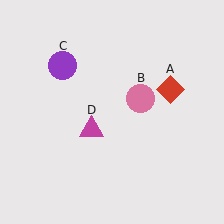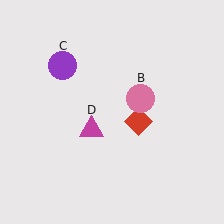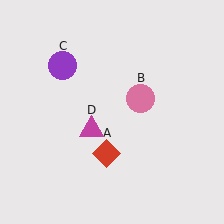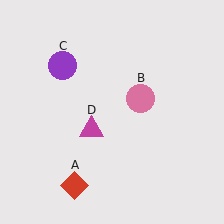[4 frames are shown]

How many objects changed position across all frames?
1 object changed position: red diamond (object A).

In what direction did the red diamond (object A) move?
The red diamond (object A) moved down and to the left.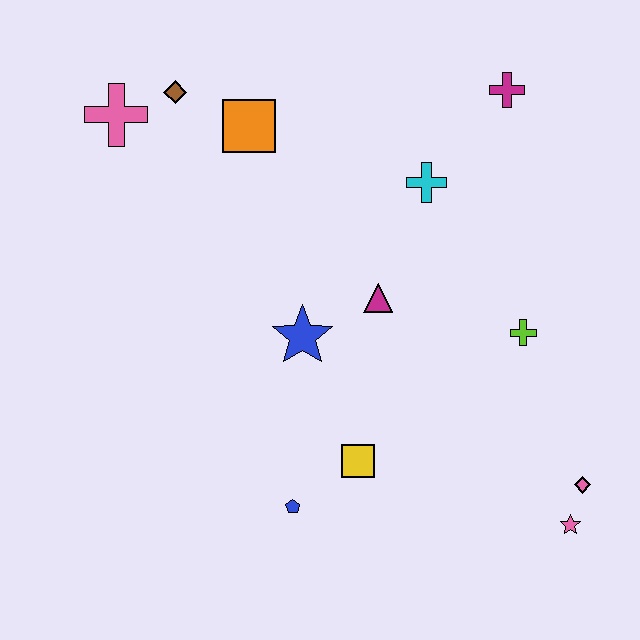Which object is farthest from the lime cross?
The pink cross is farthest from the lime cross.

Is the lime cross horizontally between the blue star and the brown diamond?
No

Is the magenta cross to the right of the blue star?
Yes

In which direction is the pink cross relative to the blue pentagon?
The pink cross is above the blue pentagon.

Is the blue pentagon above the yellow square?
No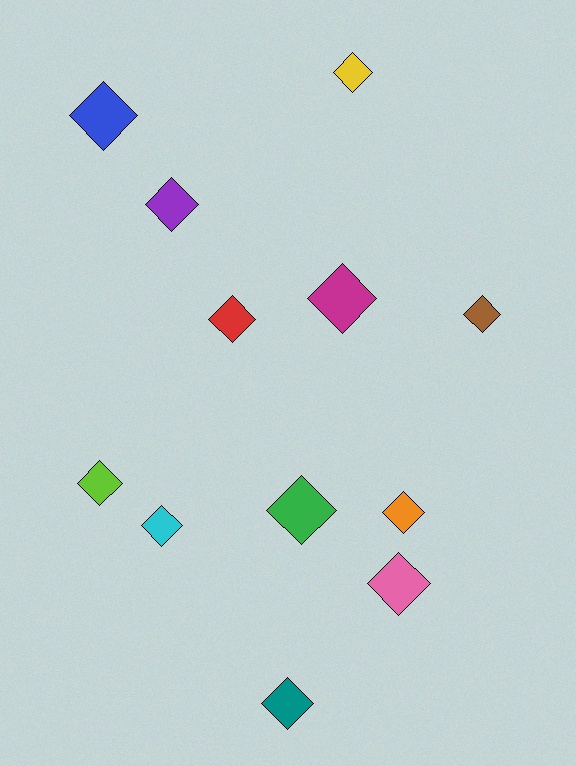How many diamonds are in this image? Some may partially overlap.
There are 12 diamonds.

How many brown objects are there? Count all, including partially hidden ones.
There is 1 brown object.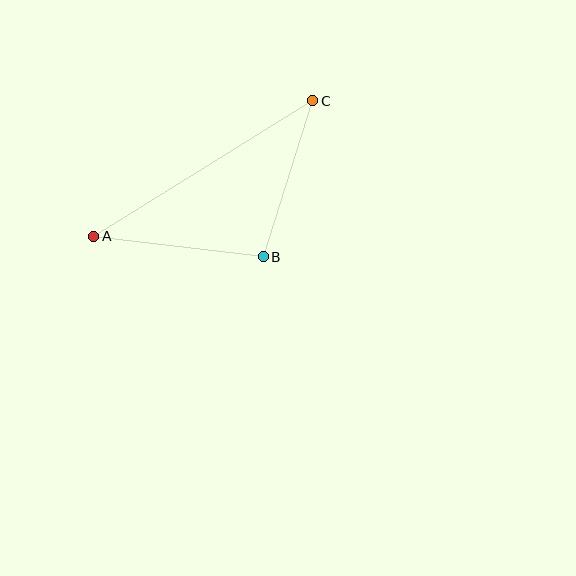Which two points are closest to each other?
Points B and C are closest to each other.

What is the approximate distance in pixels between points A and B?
The distance between A and B is approximately 171 pixels.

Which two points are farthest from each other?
Points A and C are farthest from each other.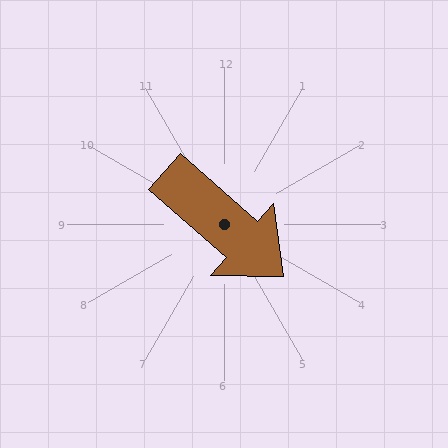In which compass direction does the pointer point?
Southeast.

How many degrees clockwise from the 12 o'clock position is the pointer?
Approximately 131 degrees.